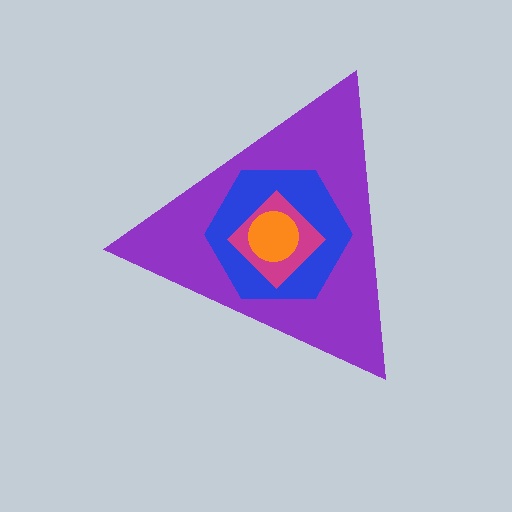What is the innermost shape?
The orange circle.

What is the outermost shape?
The purple triangle.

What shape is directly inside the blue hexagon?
The magenta diamond.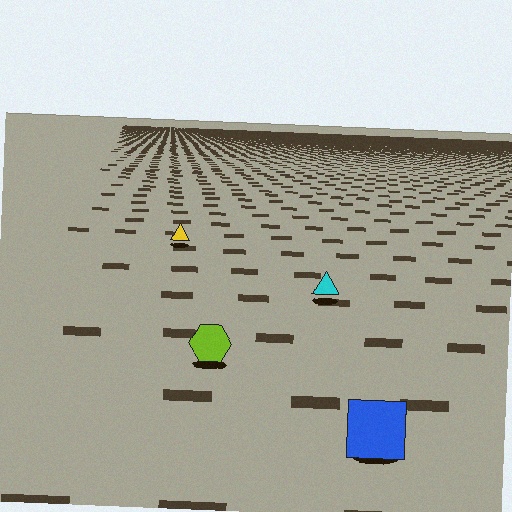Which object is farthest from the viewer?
The yellow triangle is farthest from the viewer. It appears smaller and the ground texture around it is denser.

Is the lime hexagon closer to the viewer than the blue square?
No. The blue square is closer — you can tell from the texture gradient: the ground texture is coarser near it.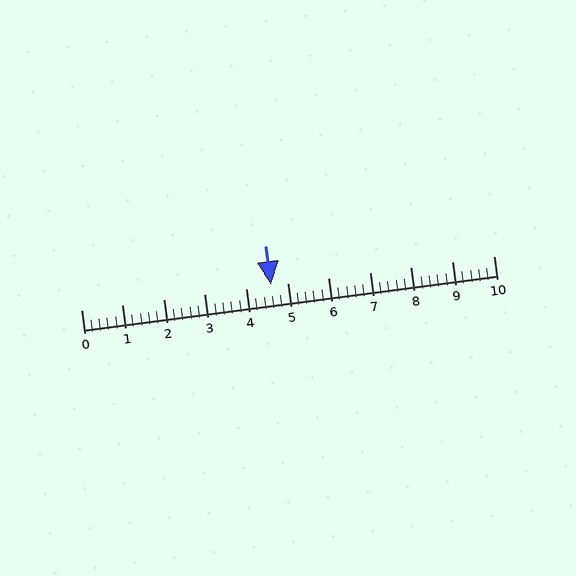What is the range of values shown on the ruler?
The ruler shows values from 0 to 10.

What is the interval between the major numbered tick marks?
The major tick marks are spaced 1 units apart.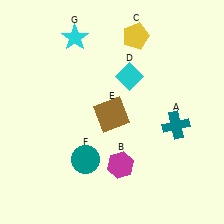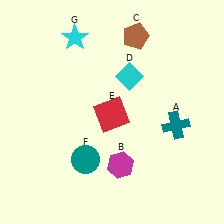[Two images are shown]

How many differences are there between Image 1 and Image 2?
There are 2 differences between the two images.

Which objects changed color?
C changed from yellow to brown. E changed from brown to red.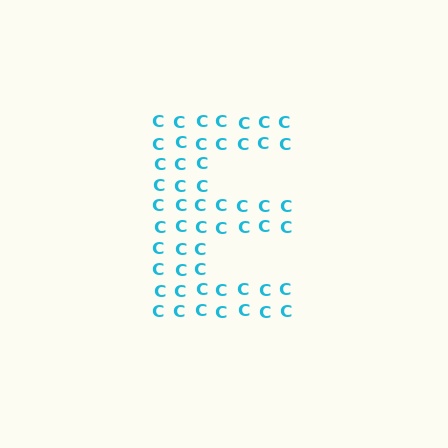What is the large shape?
The large shape is the letter E.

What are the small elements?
The small elements are letter C's.